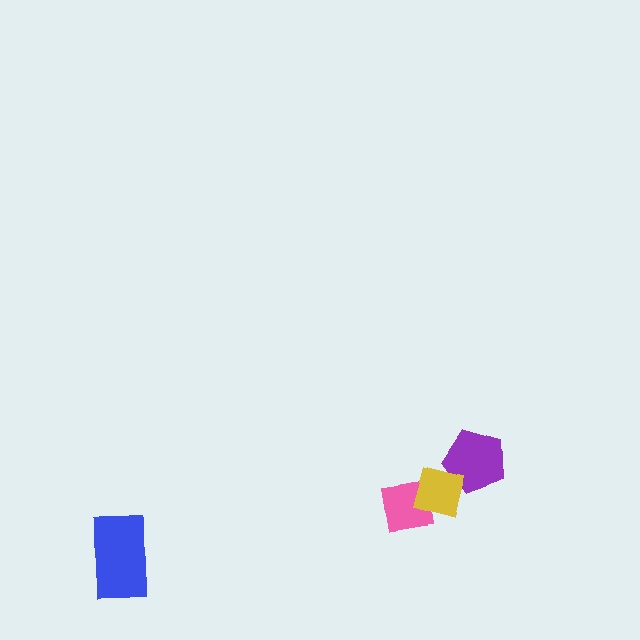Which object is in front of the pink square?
The yellow square is in front of the pink square.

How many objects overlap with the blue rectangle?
0 objects overlap with the blue rectangle.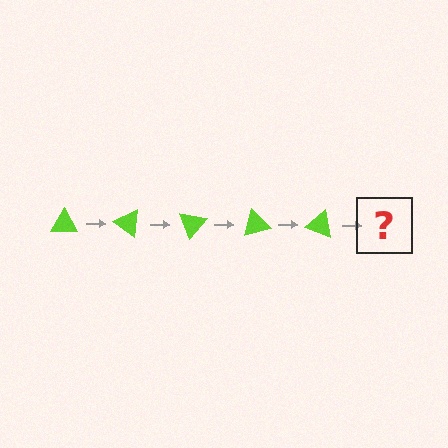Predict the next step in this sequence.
The next step is a lime triangle rotated 175 degrees.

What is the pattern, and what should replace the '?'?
The pattern is that the triangle rotates 35 degrees each step. The '?' should be a lime triangle rotated 175 degrees.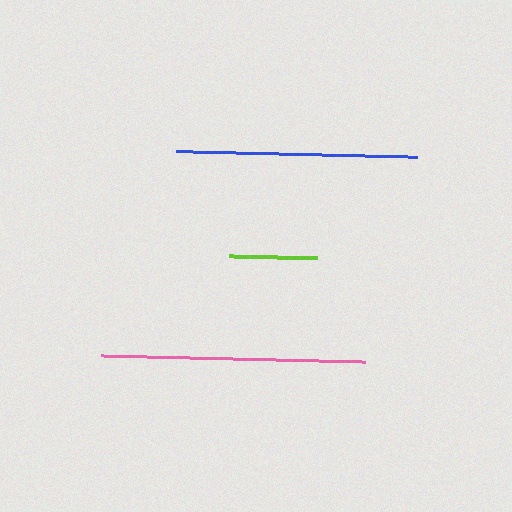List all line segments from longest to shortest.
From longest to shortest: pink, blue, lime.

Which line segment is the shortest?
The lime line is the shortest at approximately 88 pixels.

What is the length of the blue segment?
The blue segment is approximately 241 pixels long.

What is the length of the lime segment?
The lime segment is approximately 88 pixels long.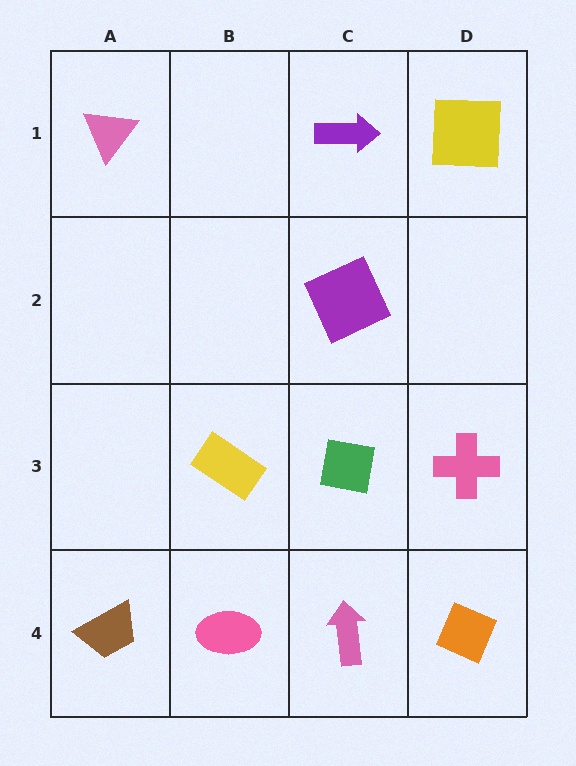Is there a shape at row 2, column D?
No, that cell is empty.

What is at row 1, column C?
A purple arrow.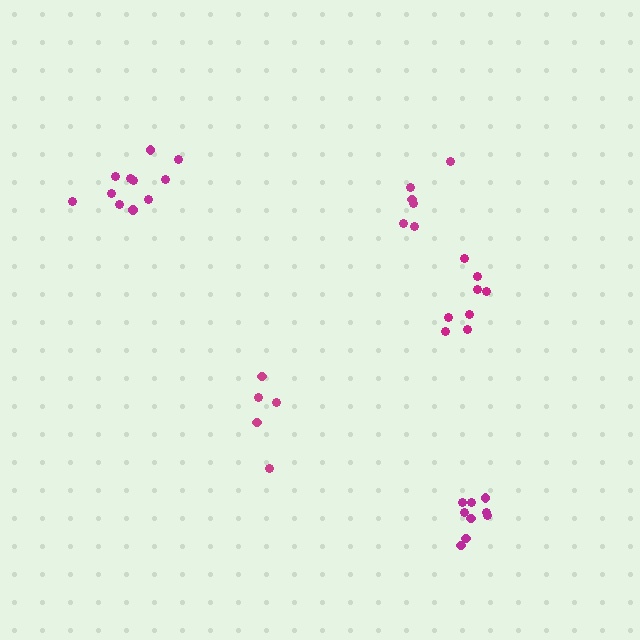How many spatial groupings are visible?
There are 5 spatial groupings.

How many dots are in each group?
Group 1: 11 dots, Group 2: 5 dots, Group 3: 7 dots, Group 4: 8 dots, Group 5: 9 dots (40 total).